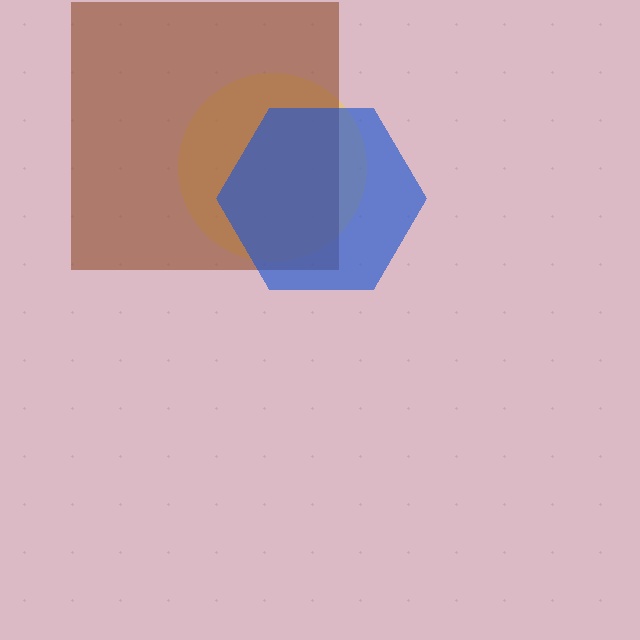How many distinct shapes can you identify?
There are 3 distinct shapes: a yellow circle, a brown square, a blue hexagon.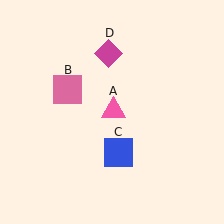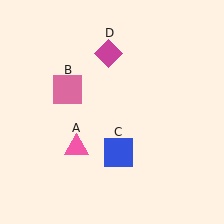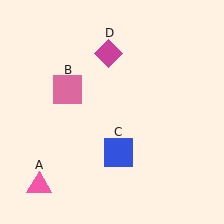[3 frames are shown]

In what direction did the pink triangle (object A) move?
The pink triangle (object A) moved down and to the left.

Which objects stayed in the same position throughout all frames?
Pink square (object B) and blue square (object C) and magenta diamond (object D) remained stationary.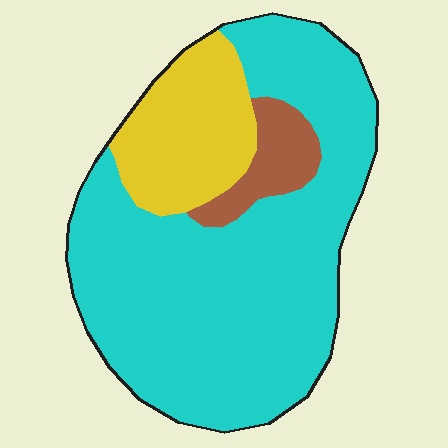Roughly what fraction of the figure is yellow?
Yellow covers around 20% of the figure.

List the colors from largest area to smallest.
From largest to smallest: cyan, yellow, brown.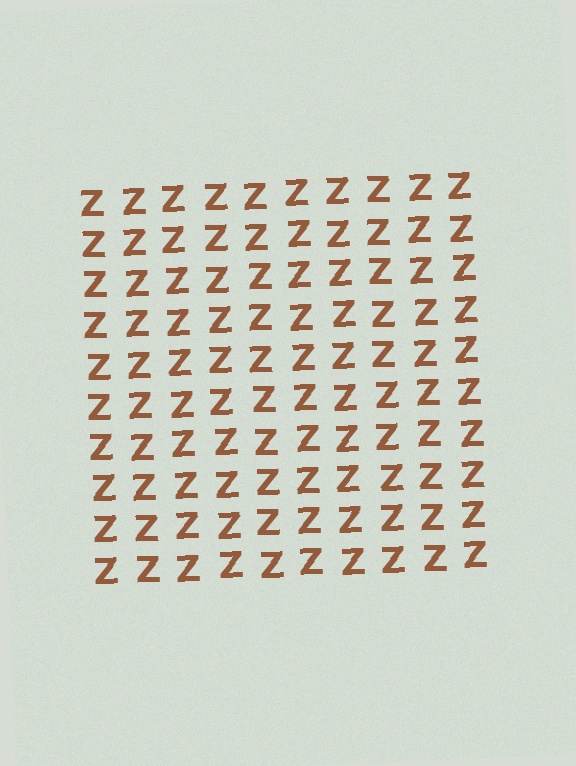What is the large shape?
The large shape is a square.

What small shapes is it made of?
It is made of small letter Z's.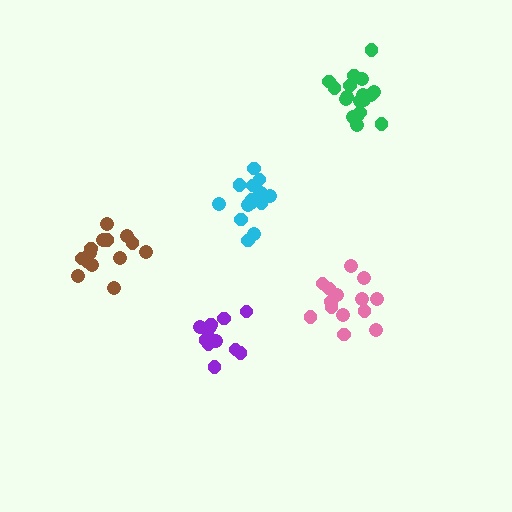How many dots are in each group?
Group 1: 18 dots, Group 2: 14 dots, Group 3: 12 dots, Group 4: 14 dots, Group 5: 18 dots (76 total).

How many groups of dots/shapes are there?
There are 5 groups.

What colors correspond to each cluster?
The clusters are colored: cyan, brown, purple, pink, green.